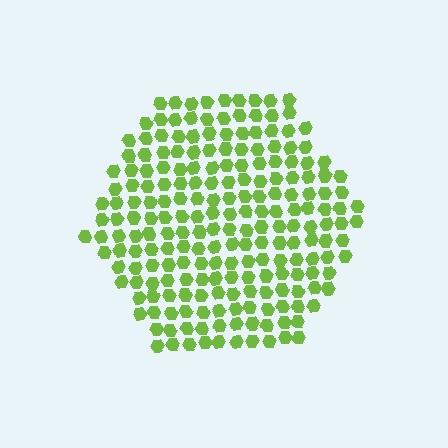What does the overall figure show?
The overall figure shows a hexagon.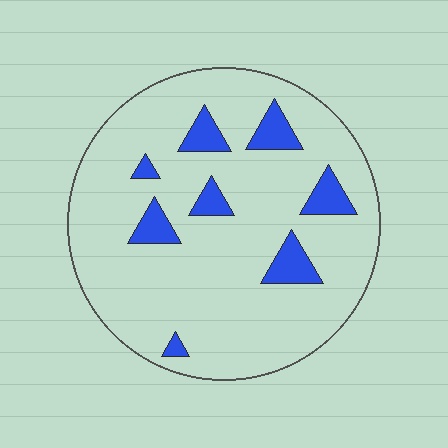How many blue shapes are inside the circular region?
8.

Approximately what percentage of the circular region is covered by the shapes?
Approximately 10%.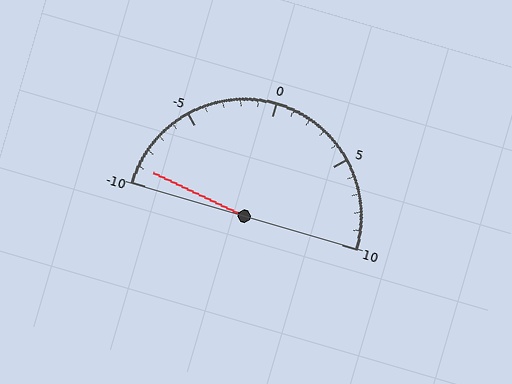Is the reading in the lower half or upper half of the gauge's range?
The reading is in the lower half of the range (-10 to 10).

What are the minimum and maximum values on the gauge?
The gauge ranges from -10 to 10.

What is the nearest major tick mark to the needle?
The nearest major tick mark is -10.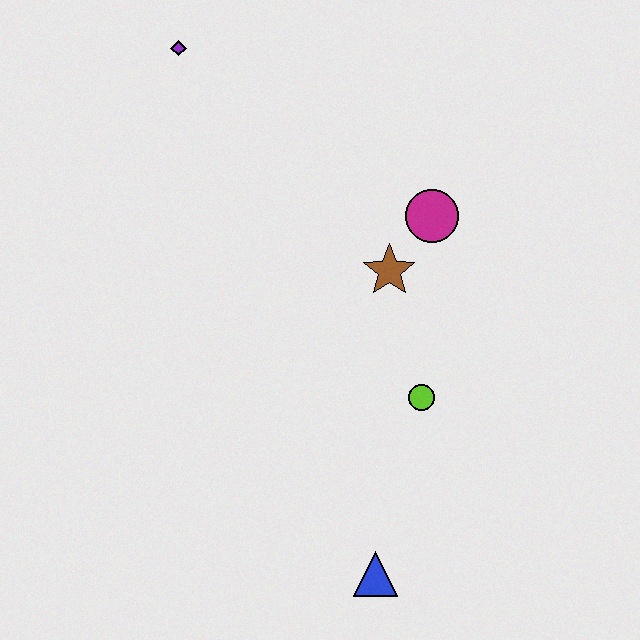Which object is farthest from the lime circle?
The purple diamond is farthest from the lime circle.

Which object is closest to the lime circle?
The brown star is closest to the lime circle.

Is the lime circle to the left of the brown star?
No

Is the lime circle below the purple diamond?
Yes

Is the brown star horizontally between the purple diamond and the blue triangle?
No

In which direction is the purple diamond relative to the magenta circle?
The purple diamond is to the left of the magenta circle.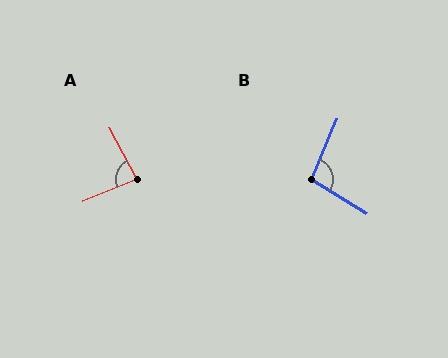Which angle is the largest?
B, at approximately 99 degrees.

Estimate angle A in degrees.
Approximately 85 degrees.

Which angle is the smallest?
A, at approximately 85 degrees.